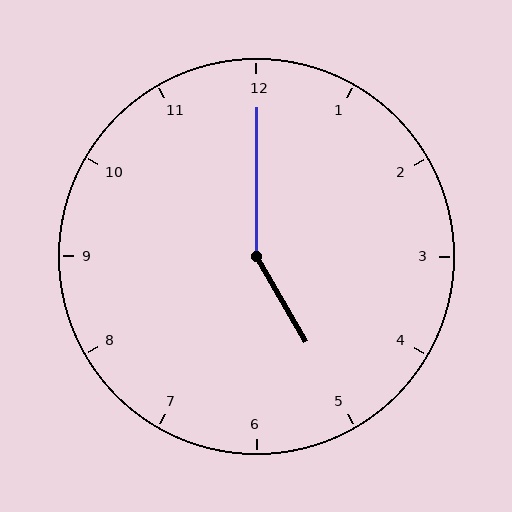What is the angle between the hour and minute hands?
Approximately 150 degrees.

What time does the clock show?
5:00.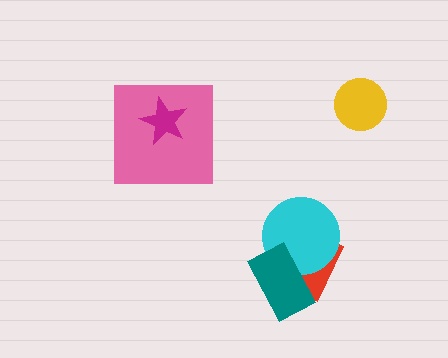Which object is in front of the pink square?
The magenta star is in front of the pink square.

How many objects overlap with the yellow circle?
0 objects overlap with the yellow circle.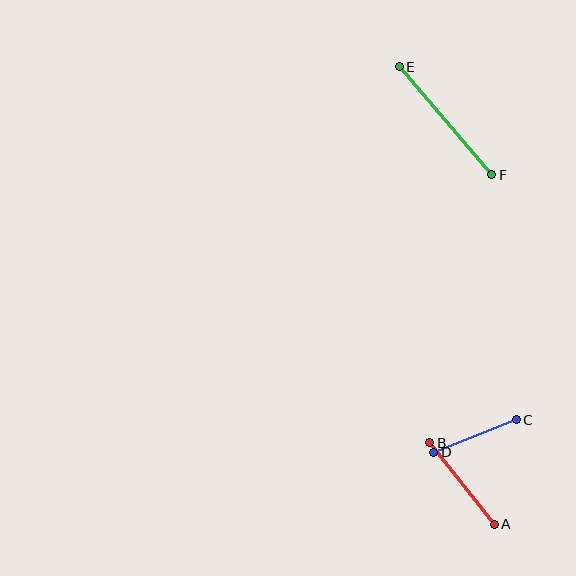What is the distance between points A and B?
The distance is approximately 104 pixels.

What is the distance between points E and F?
The distance is approximately 142 pixels.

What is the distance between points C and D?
The distance is approximately 89 pixels.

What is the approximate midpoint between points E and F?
The midpoint is at approximately (445, 121) pixels.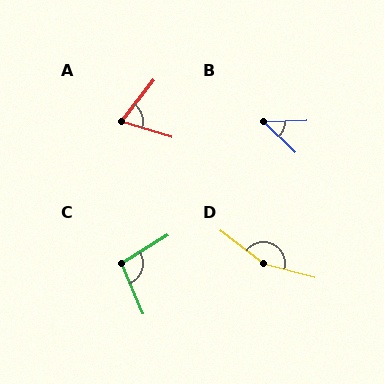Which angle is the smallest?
B, at approximately 46 degrees.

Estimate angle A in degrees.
Approximately 70 degrees.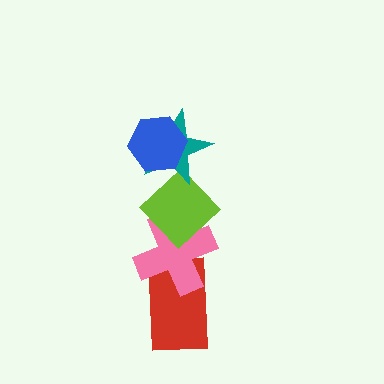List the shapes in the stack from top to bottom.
From top to bottom: the blue hexagon, the teal star, the lime diamond, the pink cross, the red rectangle.